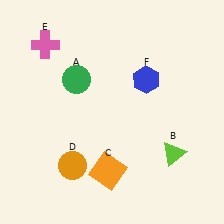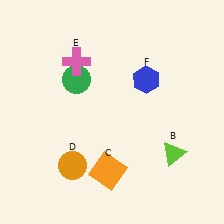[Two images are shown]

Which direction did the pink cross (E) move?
The pink cross (E) moved right.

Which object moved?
The pink cross (E) moved right.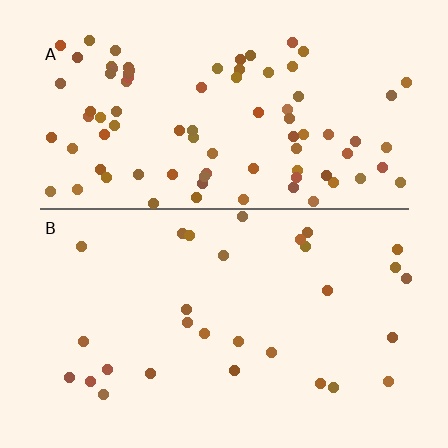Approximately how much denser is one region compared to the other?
Approximately 3.0× — region A over region B.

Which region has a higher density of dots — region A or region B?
A (the top).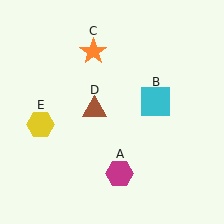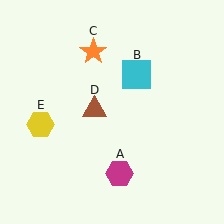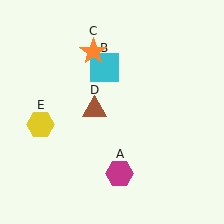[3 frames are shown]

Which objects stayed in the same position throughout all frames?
Magenta hexagon (object A) and orange star (object C) and brown triangle (object D) and yellow hexagon (object E) remained stationary.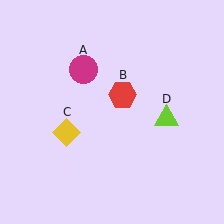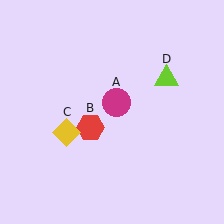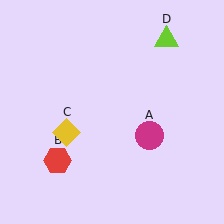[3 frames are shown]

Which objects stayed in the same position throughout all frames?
Yellow diamond (object C) remained stationary.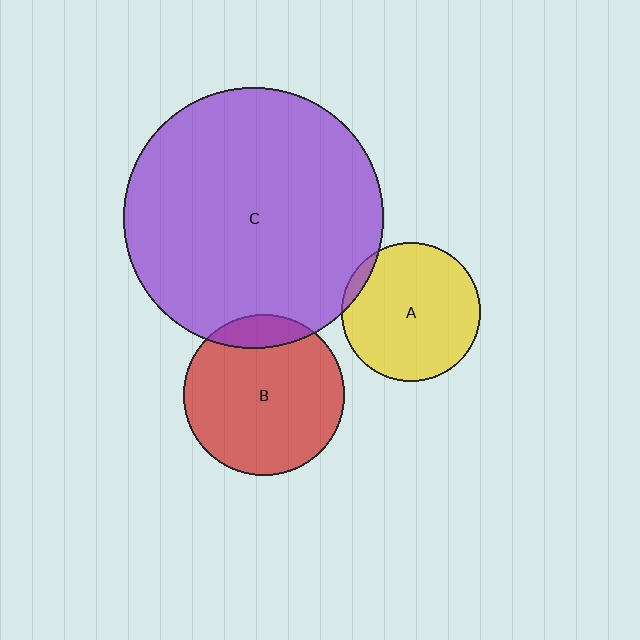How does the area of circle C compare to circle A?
Approximately 3.5 times.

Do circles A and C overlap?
Yes.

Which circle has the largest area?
Circle C (purple).